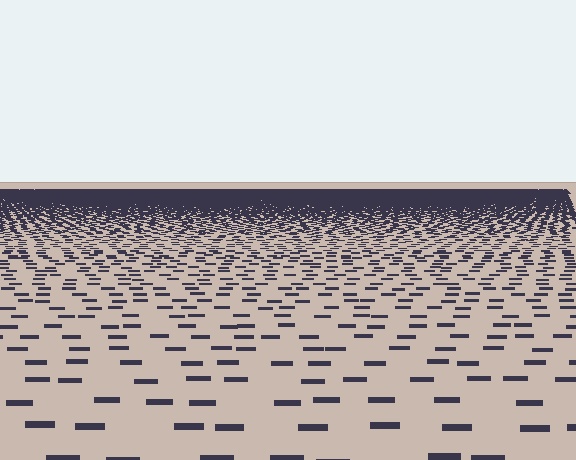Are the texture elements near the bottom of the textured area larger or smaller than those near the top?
Larger. Near the bottom, elements are closer to the viewer and appear at a bigger on-screen size.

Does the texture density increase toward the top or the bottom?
Density increases toward the top.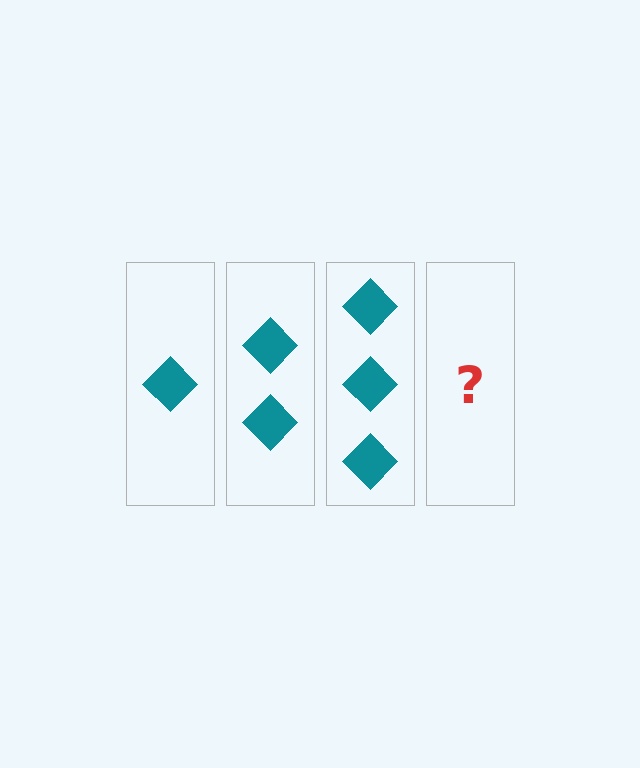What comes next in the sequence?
The next element should be 4 diamonds.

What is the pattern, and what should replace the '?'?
The pattern is that each step adds one more diamond. The '?' should be 4 diamonds.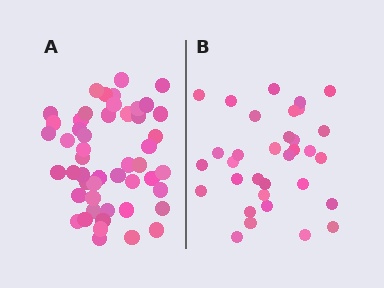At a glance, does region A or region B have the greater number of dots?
Region A (the left region) has more dots.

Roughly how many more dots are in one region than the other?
Region A has approximately 15 more dots than region B.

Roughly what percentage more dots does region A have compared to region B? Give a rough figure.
About 50% more.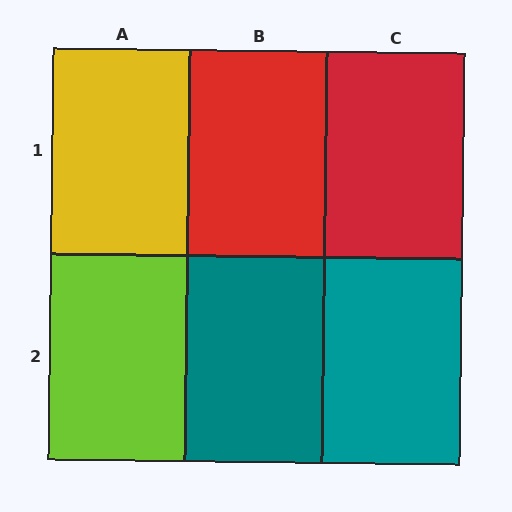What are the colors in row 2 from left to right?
Lime, teal, teal.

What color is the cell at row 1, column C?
Red.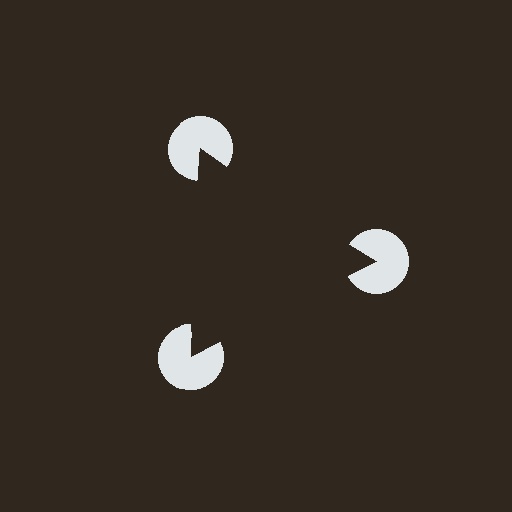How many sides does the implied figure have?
3 sides.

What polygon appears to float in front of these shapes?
An illusory triangle — its edges are inferred from the aligned wedge cuts in the pac-man discs, not physically drawn.